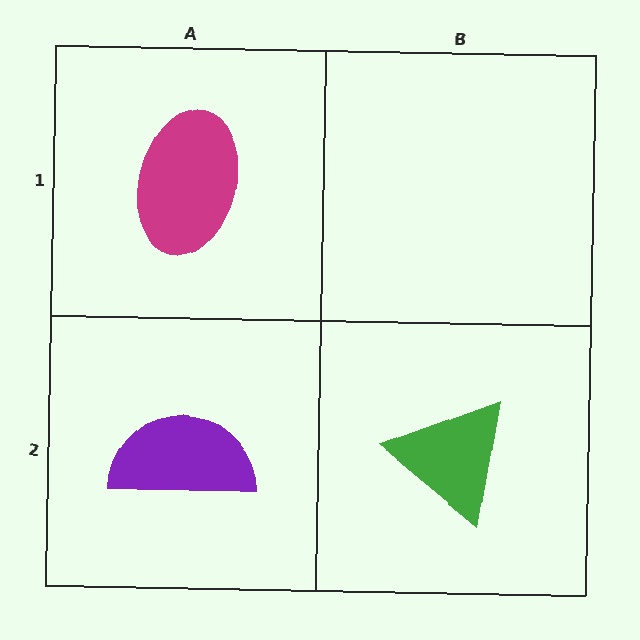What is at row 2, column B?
A green triangle.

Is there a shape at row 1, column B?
No, that cell is empty.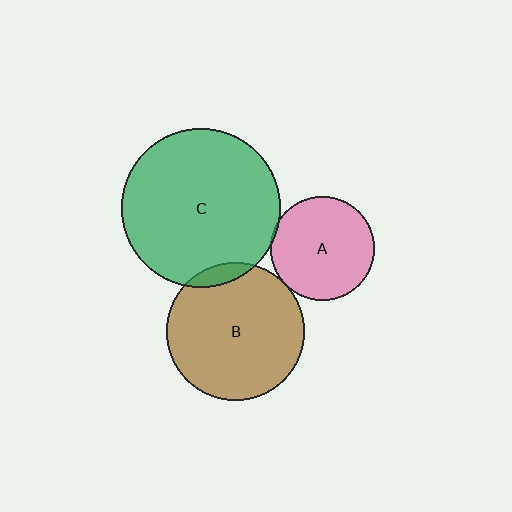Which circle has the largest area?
Circle C (green).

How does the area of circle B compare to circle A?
Approximately 1.7 times.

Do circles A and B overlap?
Yes.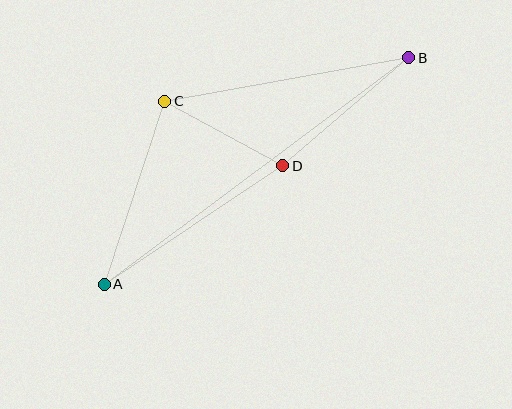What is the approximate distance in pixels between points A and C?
The distance between A and C is approximately 193 pixels.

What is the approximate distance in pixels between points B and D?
The distance between B and D is approximately 166 pixels.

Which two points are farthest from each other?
Points A and B are farthest from each other.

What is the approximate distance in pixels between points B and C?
The distance between B and C is approximately 248 pixels.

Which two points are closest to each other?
Points C and D are closest to each other.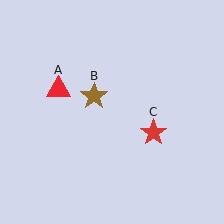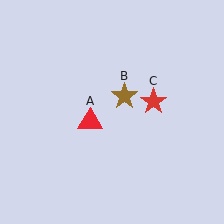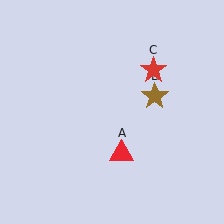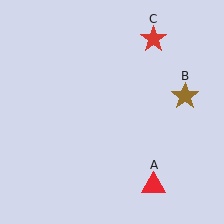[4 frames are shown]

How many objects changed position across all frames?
3 objects changed position: red triangle (object A), brown star (object B), red star (object C).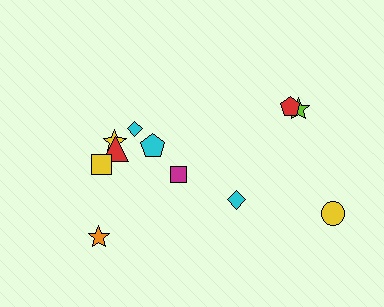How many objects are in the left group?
There are 7 objects.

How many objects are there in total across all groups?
There are 11 objects.